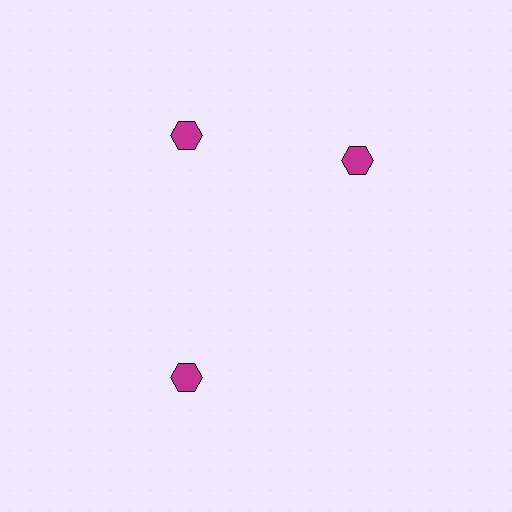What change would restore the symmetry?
The symmetry would be restored by rotating it back into even spacing with its neighbors so that all 3 hexagons sit at equal angles and equal distance from the center.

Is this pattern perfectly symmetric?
No. The 3 magenta hexagons are arranged in a ring, but one element near the 3 o'clock position is rotated out of alignment along the ring, breaking the 3-fold rotational symmetry.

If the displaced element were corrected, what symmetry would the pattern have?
It would have 3-fold rotational symmetry — the pattern would map onto itself every 120 degrees.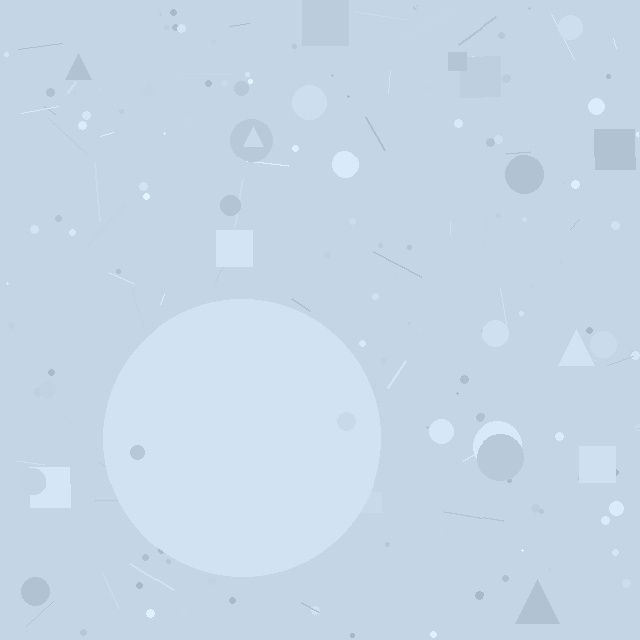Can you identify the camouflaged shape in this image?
The camouflaged shape is a circle.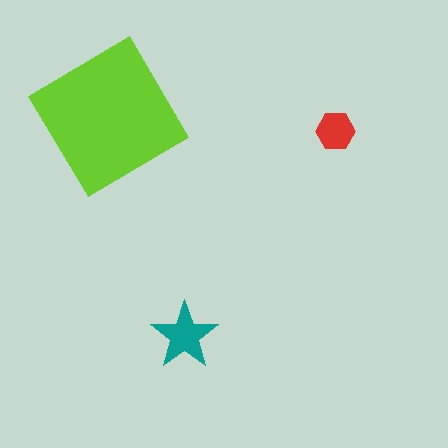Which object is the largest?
The lime diamond.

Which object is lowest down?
The teal star is bottommost.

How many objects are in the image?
There are 3 objects in the image.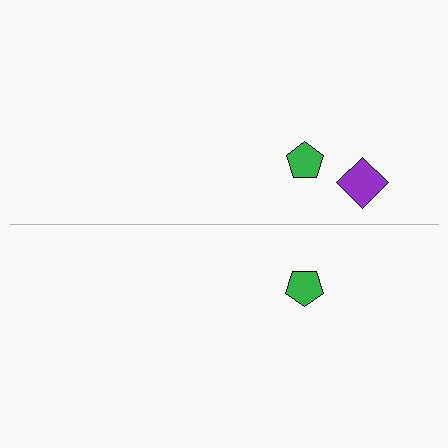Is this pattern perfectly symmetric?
No, the pattern is not perfectly symmetric. A purple diamond is missing from the bottom side.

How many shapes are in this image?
There are 3 shapes in this image.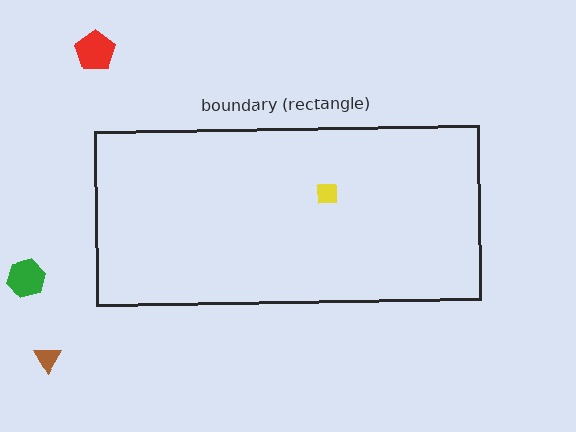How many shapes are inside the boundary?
1 inside, 3 outside.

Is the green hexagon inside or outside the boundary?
Outside.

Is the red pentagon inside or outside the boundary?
Outside.